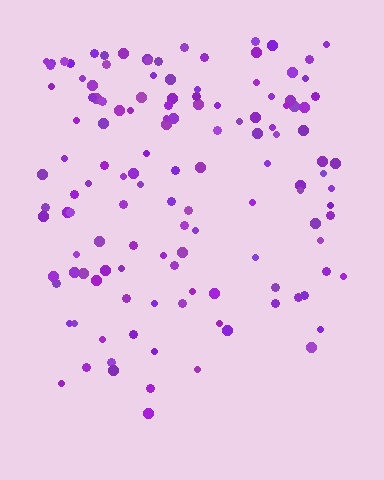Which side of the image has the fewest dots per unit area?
The bottom.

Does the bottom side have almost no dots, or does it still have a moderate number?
Still a moderate number, just noticeably fewer than the top.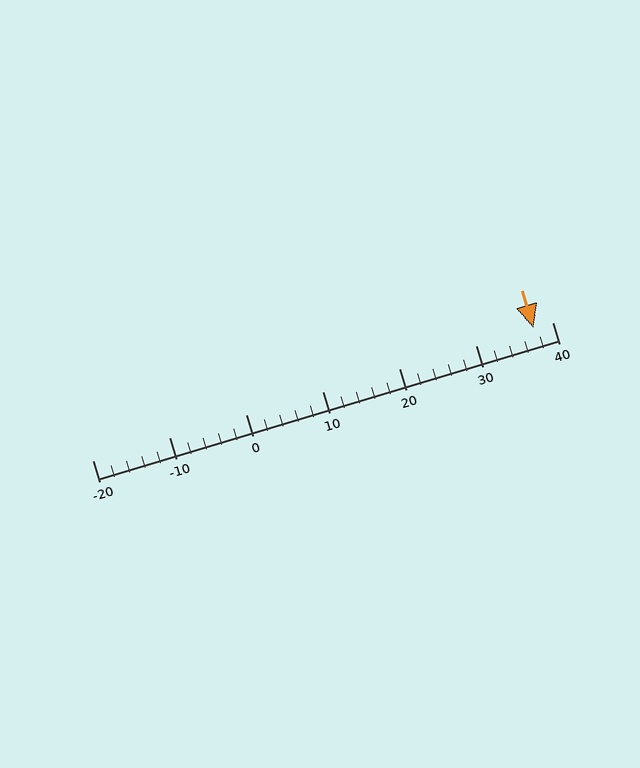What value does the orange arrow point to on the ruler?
The orange arrow points to approximately 38.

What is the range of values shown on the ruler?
The ruler shows values from -20 to 40.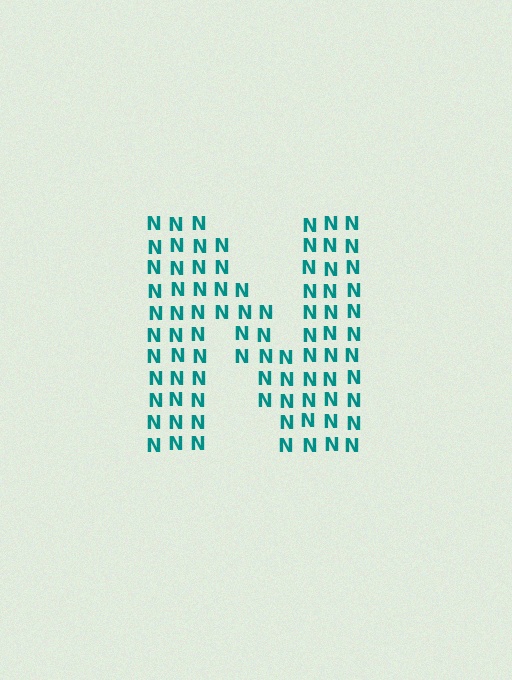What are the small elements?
The small elements are letter N's.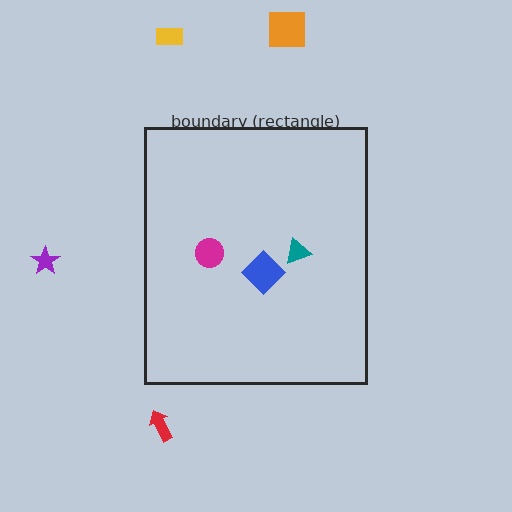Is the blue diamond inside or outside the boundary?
Inside.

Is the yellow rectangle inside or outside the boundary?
Outside.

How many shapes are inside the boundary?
3 inside, 4 outside.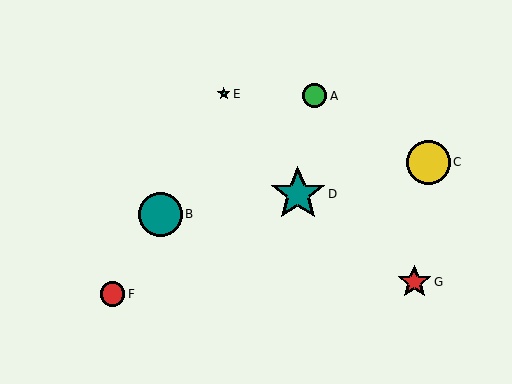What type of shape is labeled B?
Shape B is a teal circle.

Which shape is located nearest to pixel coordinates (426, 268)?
The red star (labeled G) at (414, 282) is nearest to that location.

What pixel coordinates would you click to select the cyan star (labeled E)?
Click at (224, 94) to select the cyan star E.